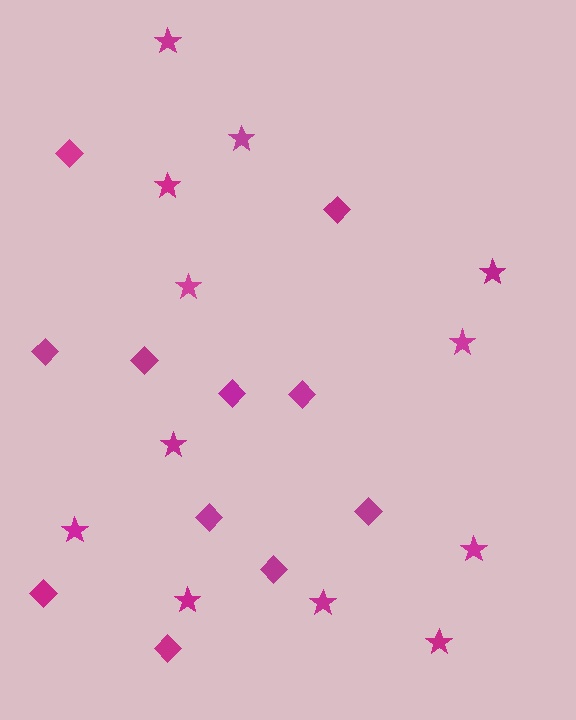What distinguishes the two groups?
There are 2 groups: one group of diamonds (11) and one group of stars (12).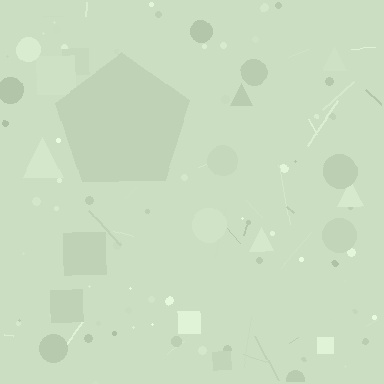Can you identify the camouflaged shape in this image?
The camouflaged shape is a pentagon.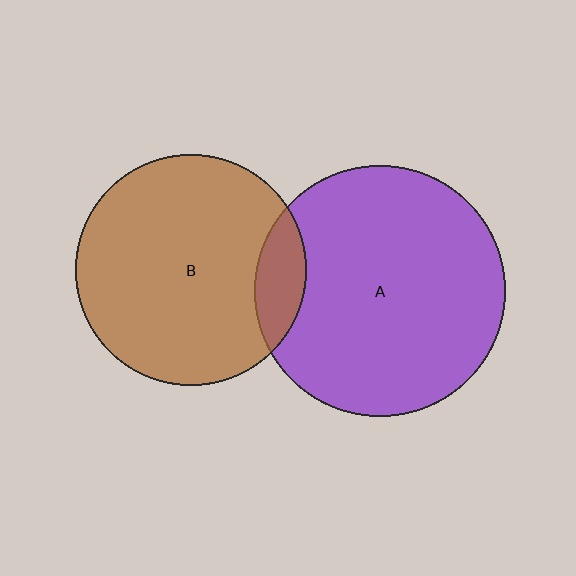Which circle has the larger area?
Circle A (purple).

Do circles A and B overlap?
Yes.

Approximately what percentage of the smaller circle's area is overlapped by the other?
Approximately 10%.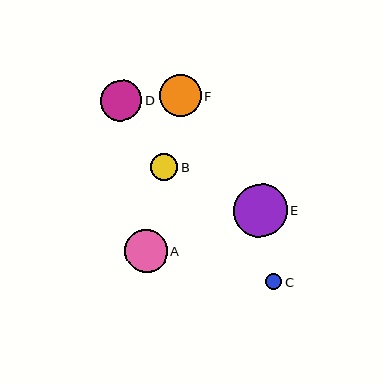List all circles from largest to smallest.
From largest to smallest: E, A, F, D, B, C.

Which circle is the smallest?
Circle C is the smallest with a size of approximately 16 pixels.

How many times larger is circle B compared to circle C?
Circle B is approximately 1.7 times the size of circle C.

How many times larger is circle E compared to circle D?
Circle E is approximately 1.3 times the size of circle D.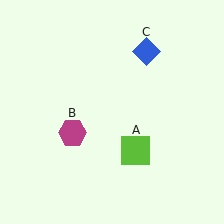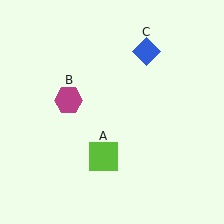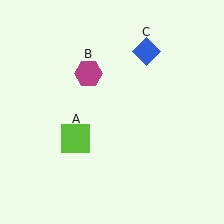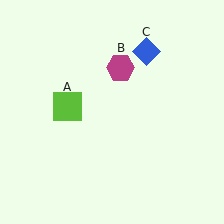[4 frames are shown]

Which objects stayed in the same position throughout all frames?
Blue diamond (object C) remained stationary.